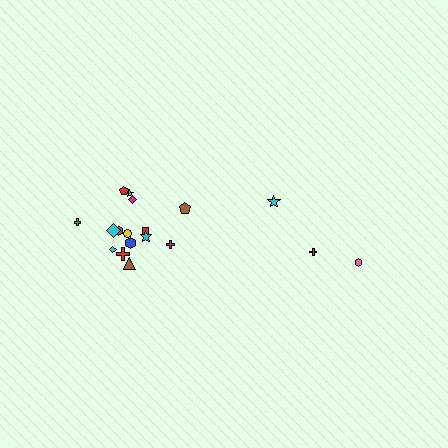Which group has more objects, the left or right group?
The left group.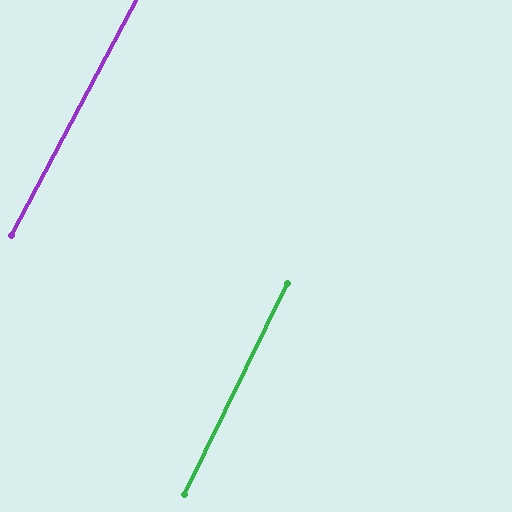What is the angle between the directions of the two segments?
Approximately 2 degrees.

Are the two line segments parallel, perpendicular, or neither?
Parallel — their directions differ by only 1.8°.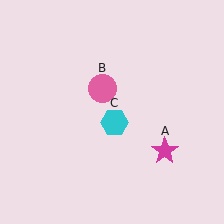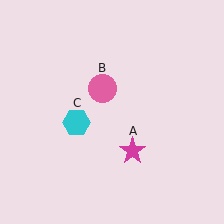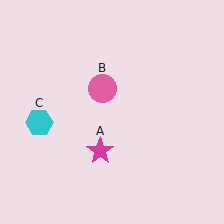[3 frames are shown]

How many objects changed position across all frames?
2 objects changed position: magenta star (object A), cyan hexagon (object C).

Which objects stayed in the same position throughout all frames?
Pink circle (object B) remained stationary.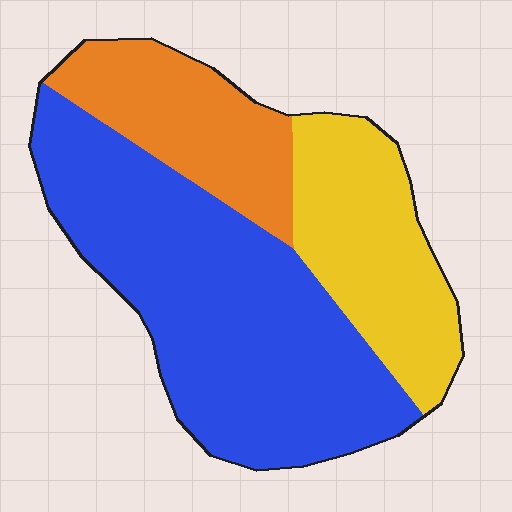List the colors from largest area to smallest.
From largest to smallest: blue, yellow, orange.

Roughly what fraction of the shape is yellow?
Yellow covers roughly 25% of the shape.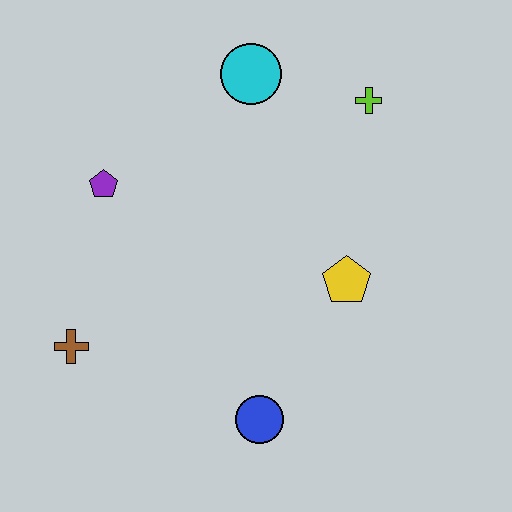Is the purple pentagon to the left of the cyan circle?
Yes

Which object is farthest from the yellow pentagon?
The brown cross is farthest from the yellow pentagon.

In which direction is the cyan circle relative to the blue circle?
The cyan circle is above the blue circle.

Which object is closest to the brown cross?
The purple pentagon is closest to the brown cross.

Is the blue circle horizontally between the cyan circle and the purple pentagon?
No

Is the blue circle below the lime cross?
Yes